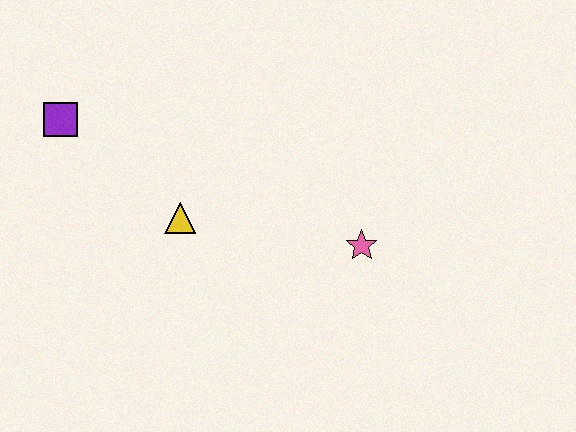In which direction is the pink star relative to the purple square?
The pink star is to the right of the purple square.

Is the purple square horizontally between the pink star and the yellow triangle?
No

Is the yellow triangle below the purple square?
Yes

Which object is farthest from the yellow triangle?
The pink star is farthest from the yellow triangle.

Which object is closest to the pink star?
The yellow triangle is closest to the pink star.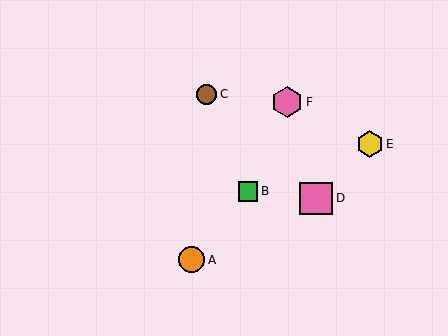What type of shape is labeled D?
Shape D is a pink square.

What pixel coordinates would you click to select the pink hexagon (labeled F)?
Click at (287, 102) to select the pink hexagon F.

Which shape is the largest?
The pink square (labeled D) is the largest.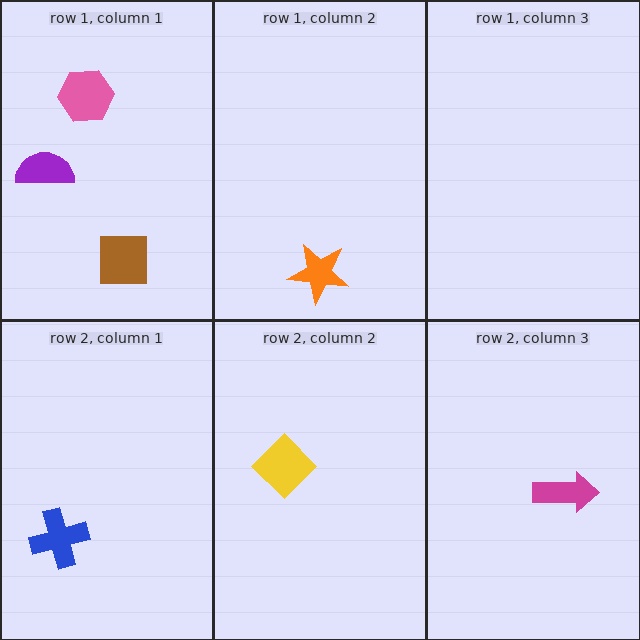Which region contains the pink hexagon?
The row 1, column 1 region.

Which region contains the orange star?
The row 1, column 2 region.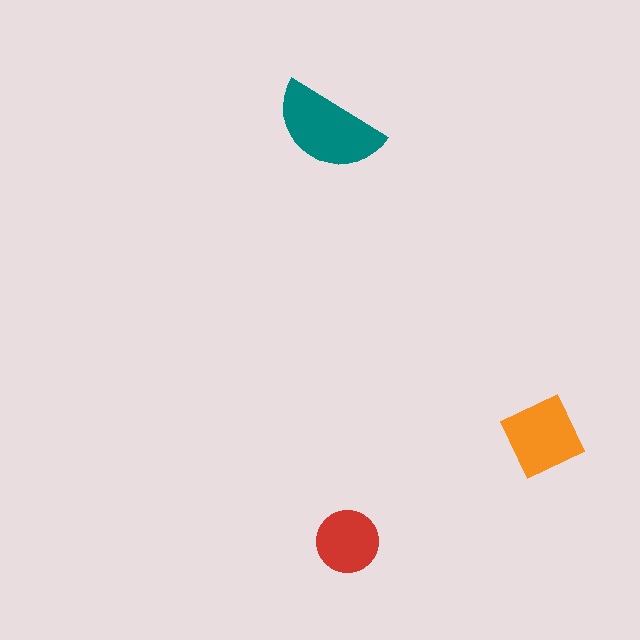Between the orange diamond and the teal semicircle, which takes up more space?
The teal semicircle.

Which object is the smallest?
The red circle.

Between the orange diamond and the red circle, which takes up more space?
The orange diamond.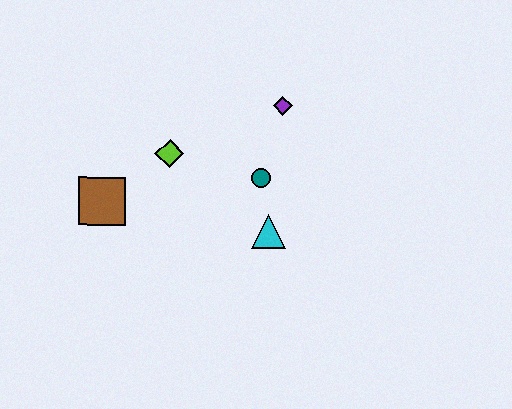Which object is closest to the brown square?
The lime diamond is closest to the brown square.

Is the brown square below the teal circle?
Yes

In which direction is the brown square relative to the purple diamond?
The brown square is to the left of the purple diamond.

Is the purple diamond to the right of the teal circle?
Yes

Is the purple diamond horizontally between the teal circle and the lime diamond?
No